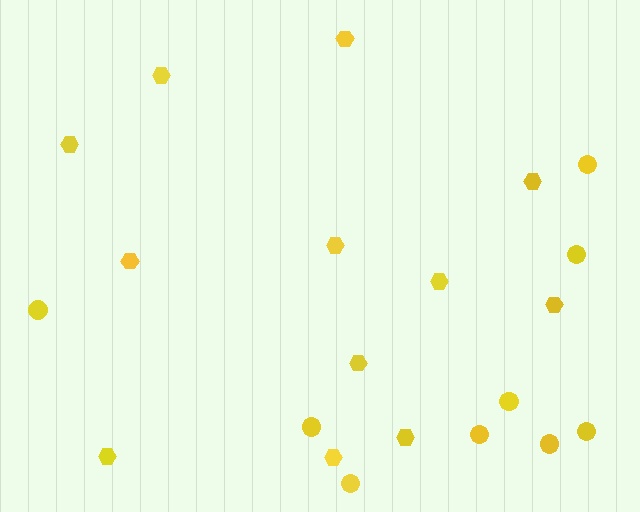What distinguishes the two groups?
There are 2 groups: one group of hexagons (12) and one group of circles (9).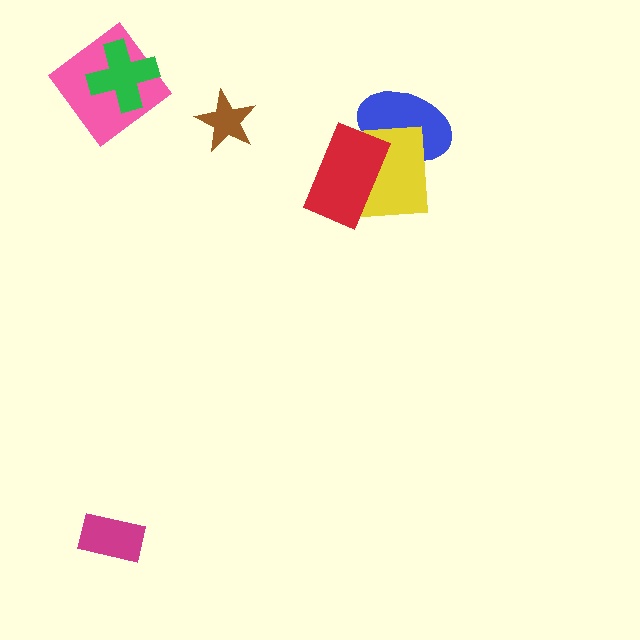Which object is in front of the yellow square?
The red rectangle is in front of the yellow square.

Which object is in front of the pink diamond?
The green cross is in front of the pink diamond.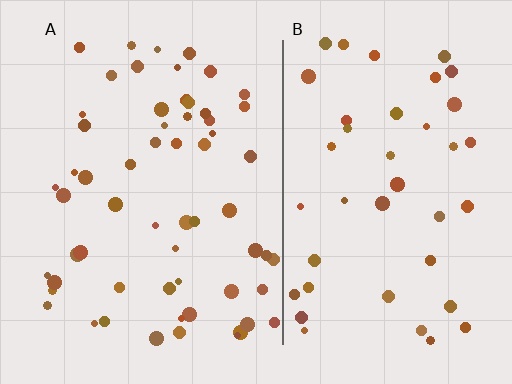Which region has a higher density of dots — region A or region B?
A (the left).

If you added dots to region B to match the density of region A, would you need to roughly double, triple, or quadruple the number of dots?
Approximately double.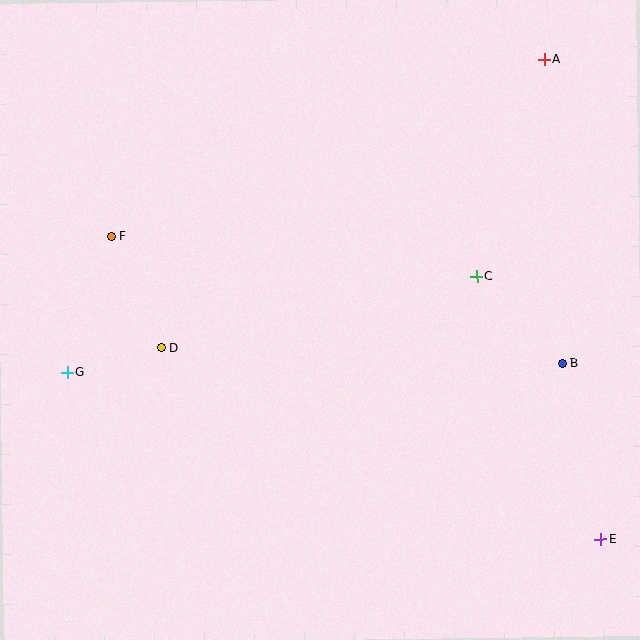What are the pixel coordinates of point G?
Point G is at (67, 372).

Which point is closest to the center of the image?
Point D at (161, 348) is closest to the center.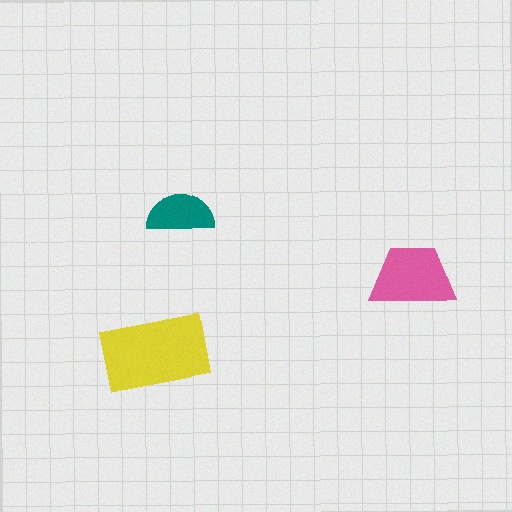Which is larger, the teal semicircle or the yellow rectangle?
The yellow rectangle.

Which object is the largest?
The yellow rectangle.